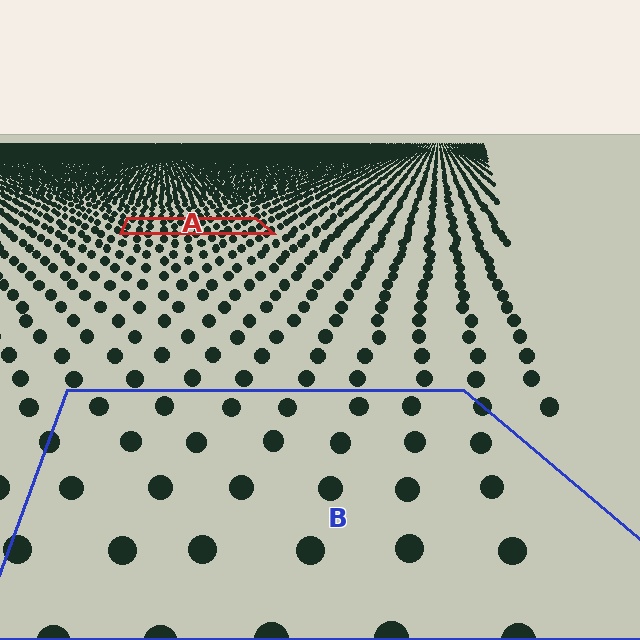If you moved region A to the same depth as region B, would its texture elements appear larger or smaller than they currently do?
They would appear larger. At a closer depth, the same texture elements are projected at a bigger on-screen size.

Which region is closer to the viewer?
Region B is closer. The texture elements there are larger and more spread out.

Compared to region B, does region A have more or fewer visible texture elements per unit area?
Region A has more texture elements per unit area — they are packed more densely because it is farther away.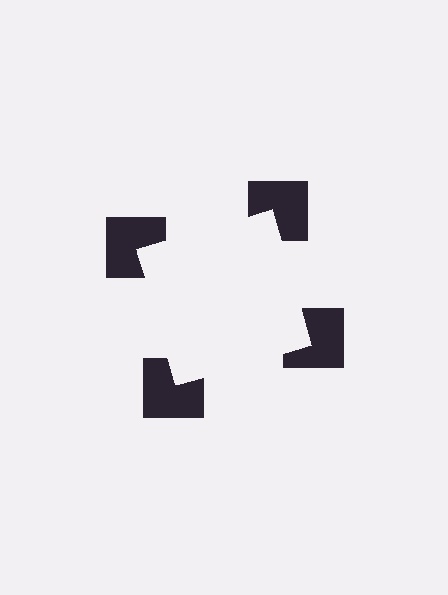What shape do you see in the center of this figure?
An illusory square — its edges are inferred from the aligned wedge cuts in the notched squares, not physically drawn.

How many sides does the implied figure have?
4 sides.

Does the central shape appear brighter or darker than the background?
It typically appears slightly brighter than the background, even though no actual brightness change is drawn.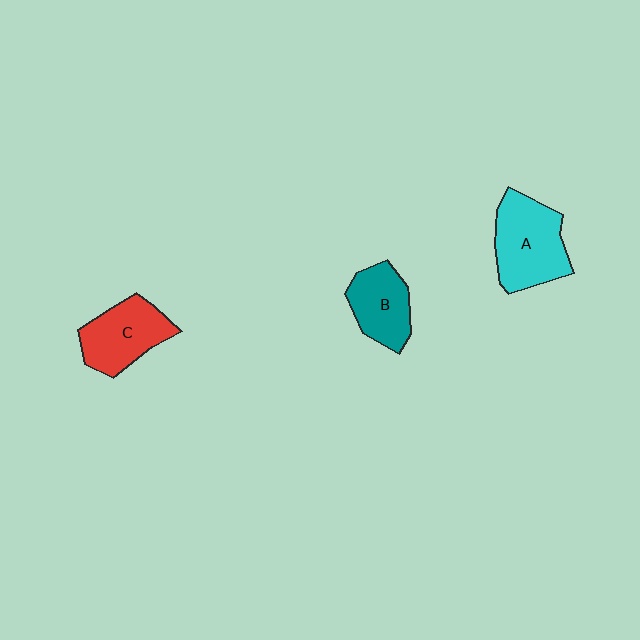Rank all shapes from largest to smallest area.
From largest to smallest: A (cyan), C (red), B (teal).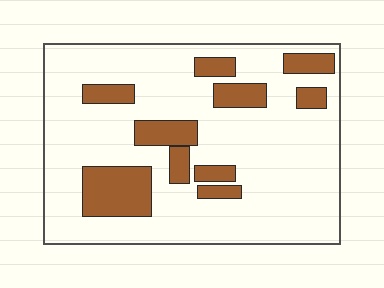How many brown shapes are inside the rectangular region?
10.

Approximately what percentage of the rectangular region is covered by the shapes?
Approximately 20%.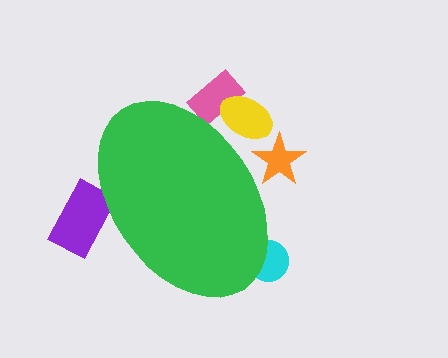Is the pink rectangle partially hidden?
Yes, the pink rectangle is partially hidden behind the green ellipse.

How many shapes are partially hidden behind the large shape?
5 shapes are partially hidden.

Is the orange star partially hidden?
Yes, the orange star is partially hidden behind the green ellipse.